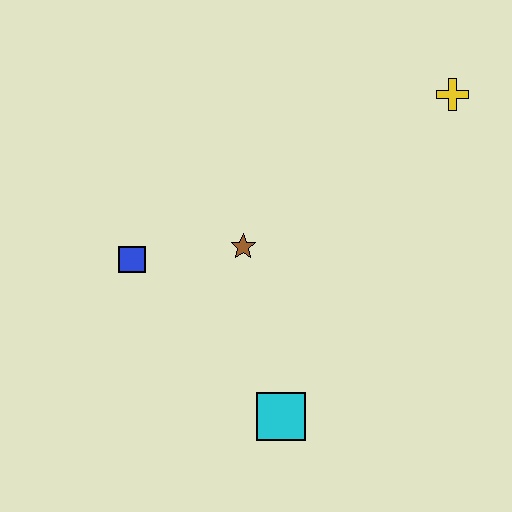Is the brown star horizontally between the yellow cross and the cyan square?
No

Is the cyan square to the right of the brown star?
Yes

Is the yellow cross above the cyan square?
Yes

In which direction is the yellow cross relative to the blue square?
The yellow cross is to the right of the blue square.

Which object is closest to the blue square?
The brown star is closest to the blue square.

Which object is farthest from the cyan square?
The yellow cross is farthest from the cyan square.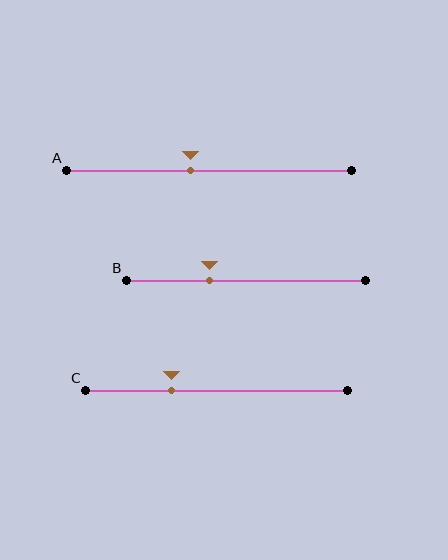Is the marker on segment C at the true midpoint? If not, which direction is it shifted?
No, the marker on segment C is shifted to the left by about 17% of the segment length.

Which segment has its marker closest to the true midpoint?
Segment A has its marker closest to the true midpoint.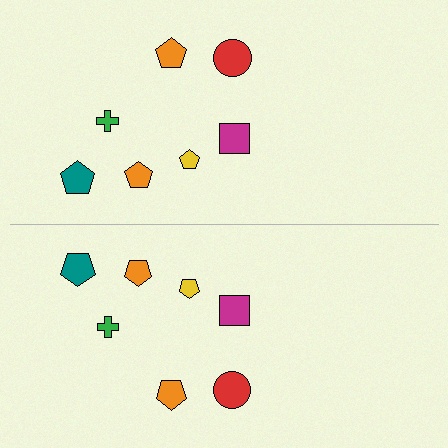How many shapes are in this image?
There are 14 shapes in this image.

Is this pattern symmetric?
Yes, this pattern has bilateral (reflection) symmetry.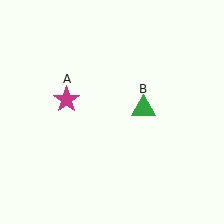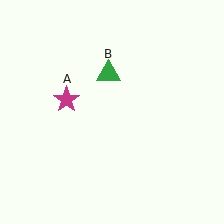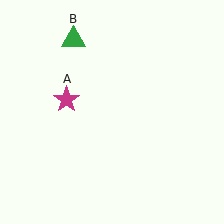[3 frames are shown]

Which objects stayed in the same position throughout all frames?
Magenta star (object A) remained stationary.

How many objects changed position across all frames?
1 object changed position: green triangle (object B).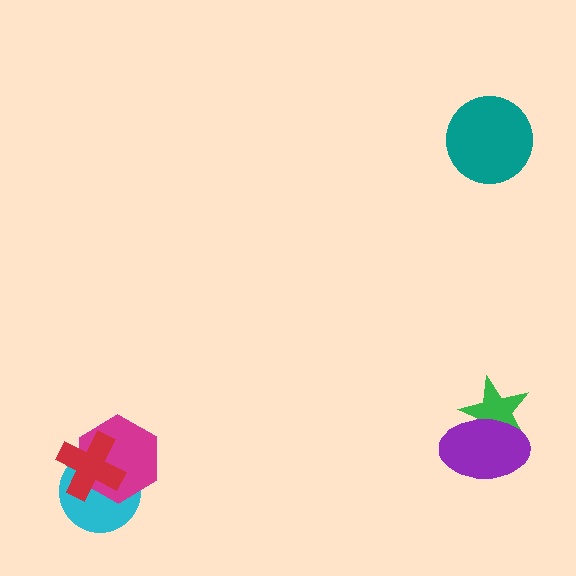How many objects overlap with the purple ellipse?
1 object overlaps with the purple ellipse.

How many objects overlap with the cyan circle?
2 objects overlap with the cyan circle.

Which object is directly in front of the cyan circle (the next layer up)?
The magenta hexagon is directly in front of the cyan circle.